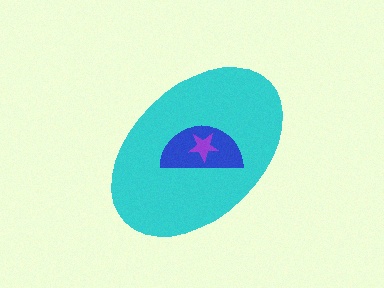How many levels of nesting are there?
3.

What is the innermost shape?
The purple star.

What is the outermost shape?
The cyan ellipse.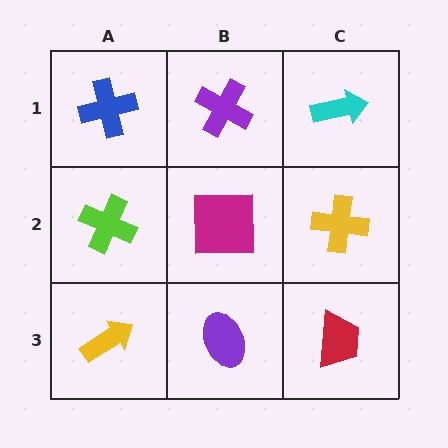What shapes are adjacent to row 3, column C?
A yellow cross (row 2, column C), a purple ellipse (row 3, column B).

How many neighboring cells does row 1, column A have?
2.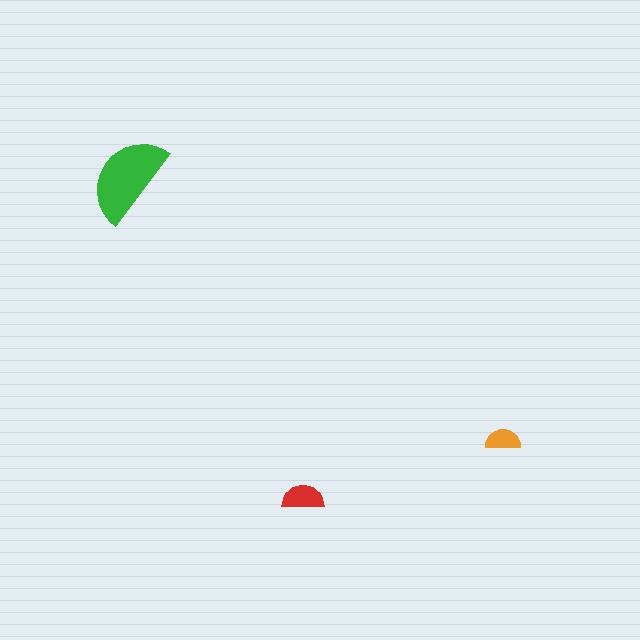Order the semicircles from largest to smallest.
the green one, the red one, the orange one.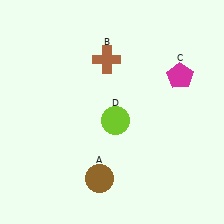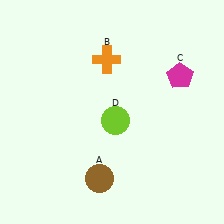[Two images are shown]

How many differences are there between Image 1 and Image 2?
There is 1 difference between the two images.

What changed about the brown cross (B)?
In Image 1, B is brown. In Image 2, it changed to orange.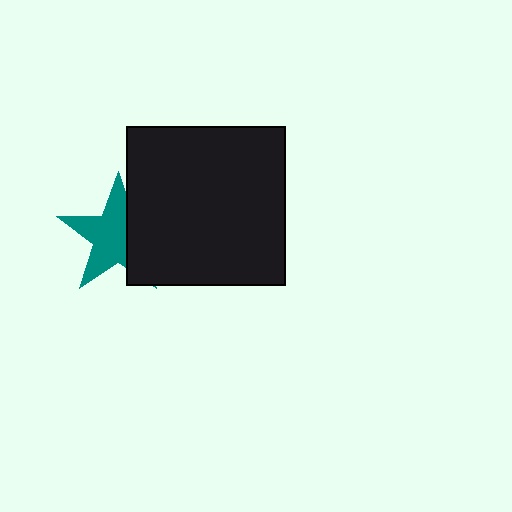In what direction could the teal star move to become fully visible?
The teal star could move left. That would shift it out from behind the black square entirely.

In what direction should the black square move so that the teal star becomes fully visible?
The black square should move right. That is the shortest direction to clear the overlap and leave the teal star fully visible.